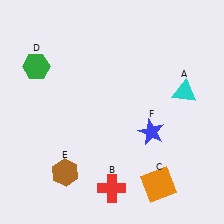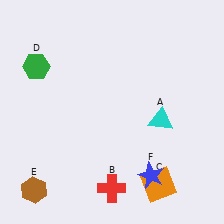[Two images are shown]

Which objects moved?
The objects that moved are: the cyan triangle (A), the brown hexagon (E), the blue star (F).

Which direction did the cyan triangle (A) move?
The cyan triangle (A) moved down.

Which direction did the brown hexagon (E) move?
The brown hexagon (E) moved left.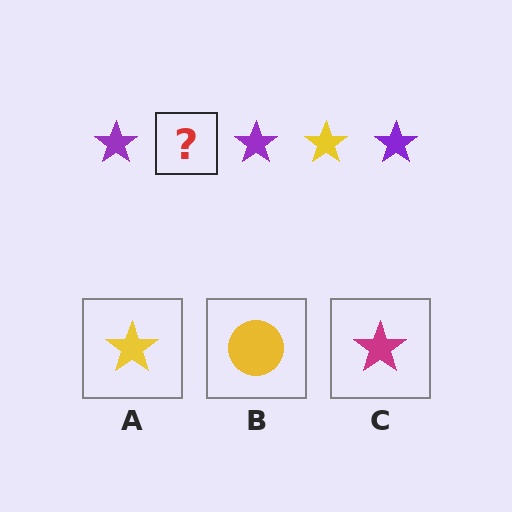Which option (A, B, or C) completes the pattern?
A.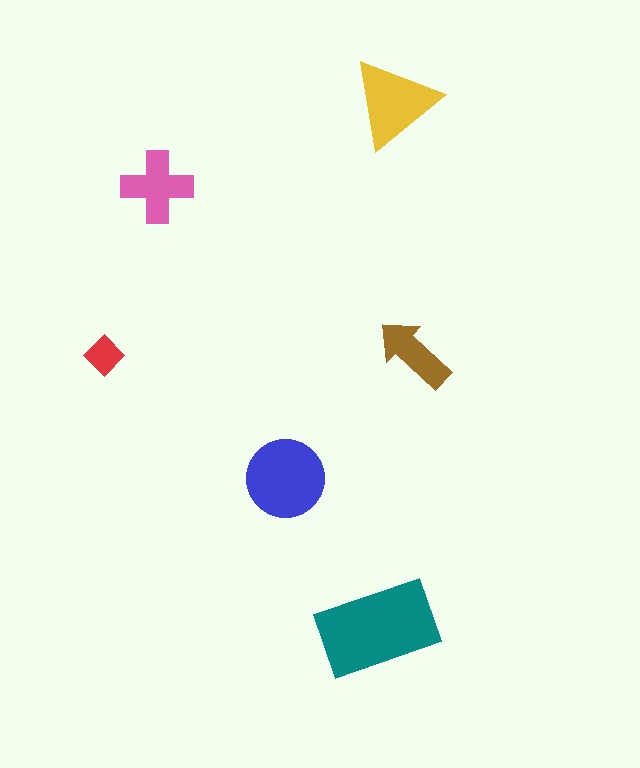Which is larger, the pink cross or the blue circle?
The blue circle.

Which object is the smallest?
The red diamond.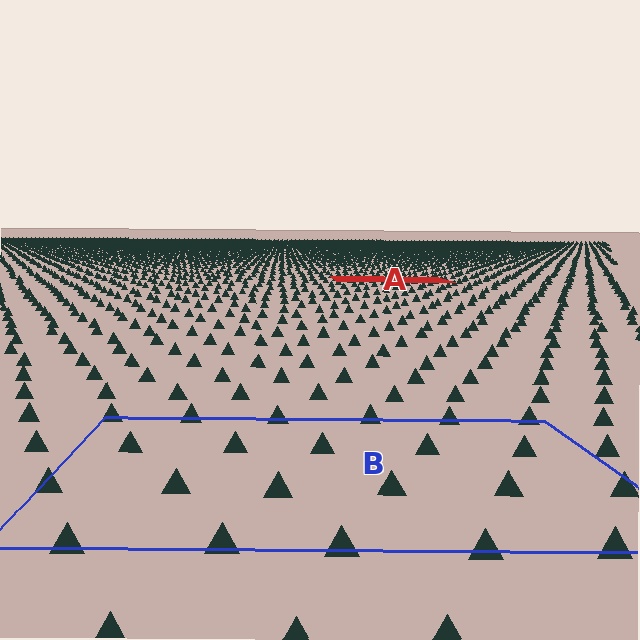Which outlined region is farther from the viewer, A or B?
Region A is farther from the viewer — the texture elements inside it appear smaller and more densely packed.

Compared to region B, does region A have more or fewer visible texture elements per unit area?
Region A has more texture elements per unit area — they are packed more densely because it is farther away.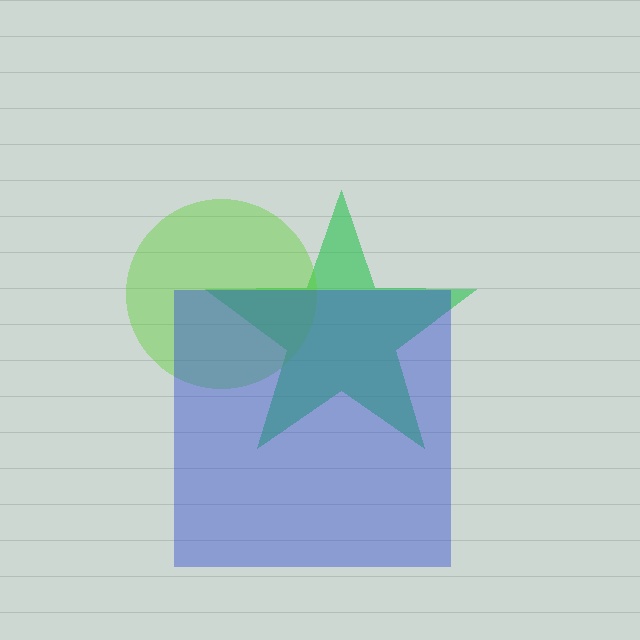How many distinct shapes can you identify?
There are 3 distinct shapes: a green star, a lime circle, a blue square.